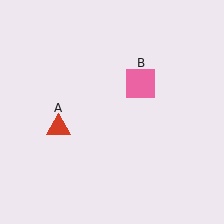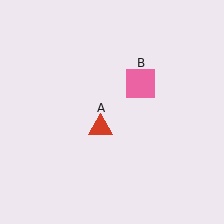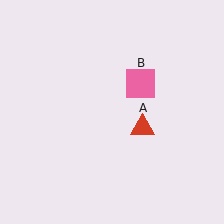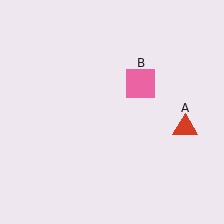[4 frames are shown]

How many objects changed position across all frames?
1 object changed position: red triangle (object A).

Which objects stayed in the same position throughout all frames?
Pink square (object B) remained stationary.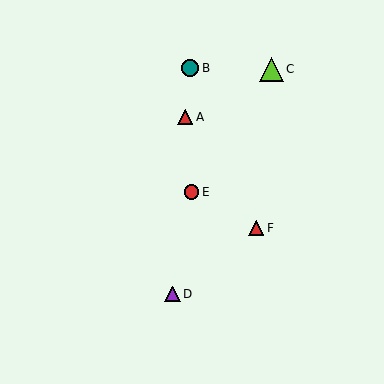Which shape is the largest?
The lime triangle (labeled C) is the largest.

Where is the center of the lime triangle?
The center of the lime triangle is at (271, 69).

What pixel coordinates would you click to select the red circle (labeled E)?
Click at (192, 192) to select the red circle E.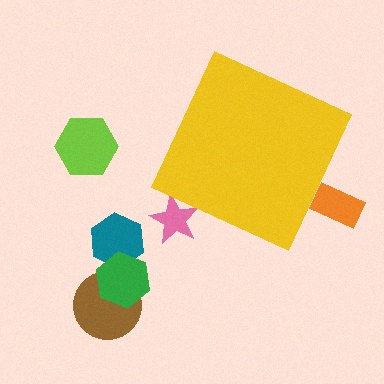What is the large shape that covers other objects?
A yellow diamond.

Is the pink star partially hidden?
Yes, the pink star is partially hidden behind the yellow diamond.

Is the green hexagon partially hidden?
No, the green hexagon is fully visible.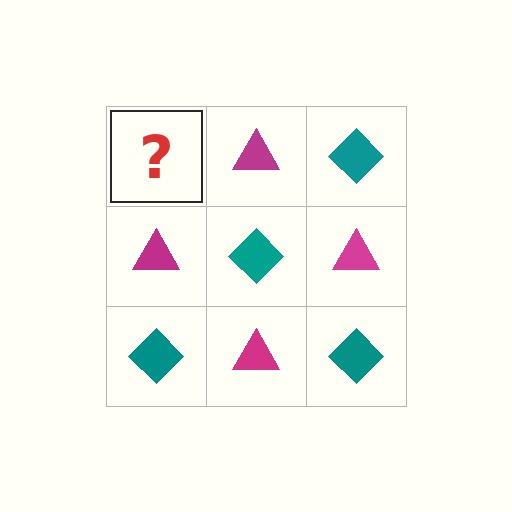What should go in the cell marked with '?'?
The missing cell should contain a teal diamond.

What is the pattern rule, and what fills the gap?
The rule is that it alternates teal diamond and magenta triangle in a checkerboard pattern. The gap should be filled with a teal diamond.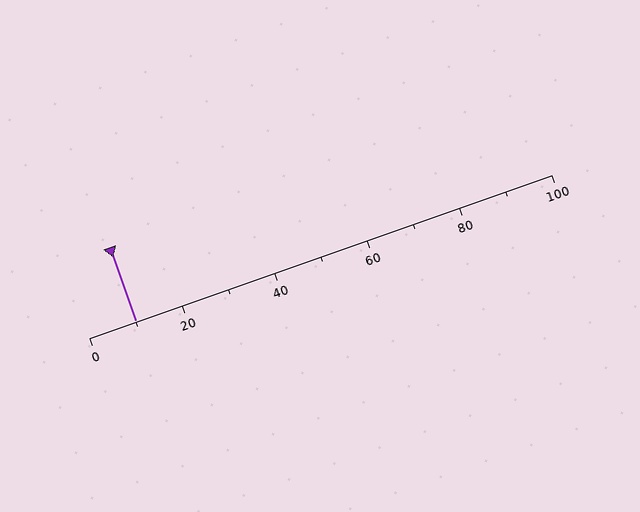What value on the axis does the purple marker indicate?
The marker indicates approximately 10.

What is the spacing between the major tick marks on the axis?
The major ticks are spaced 20 apart.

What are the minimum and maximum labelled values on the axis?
The axis runs from 0 to 100.